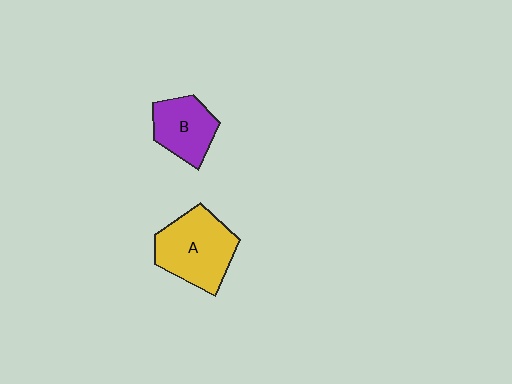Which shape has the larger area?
Shape A (yellow).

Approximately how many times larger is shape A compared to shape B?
Approximately 1.5 times.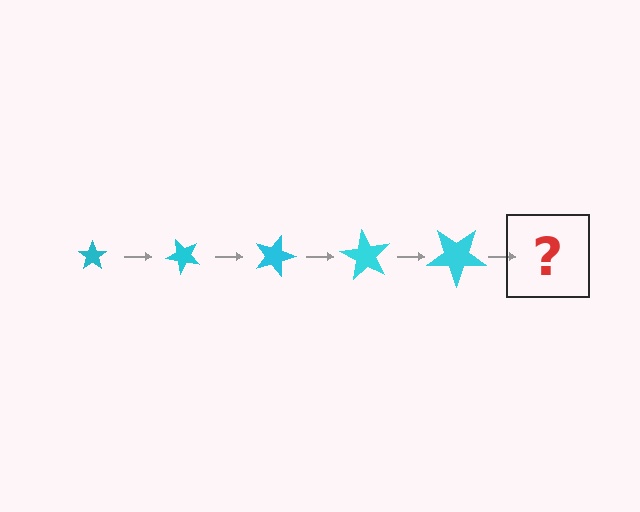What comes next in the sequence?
The next element should be a star, larger than the previous one and rotated 225 degrees from the start.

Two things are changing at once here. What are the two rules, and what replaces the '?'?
The two rules are that the star grows larger each step and it rotates 45 degrees each step. The '?' should be a star, larger than the previous one and rotated 225 degrees from the start.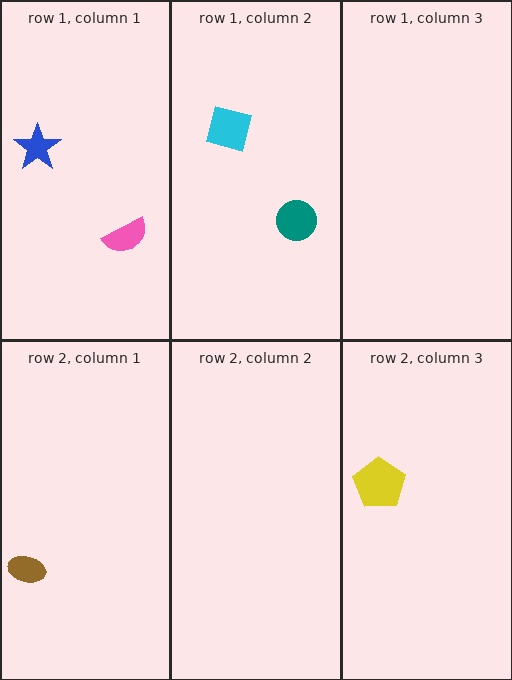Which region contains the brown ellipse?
The row 2, column 1 region.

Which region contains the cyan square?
The row 1, column 2 region.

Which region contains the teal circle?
The row 1, column 2 region.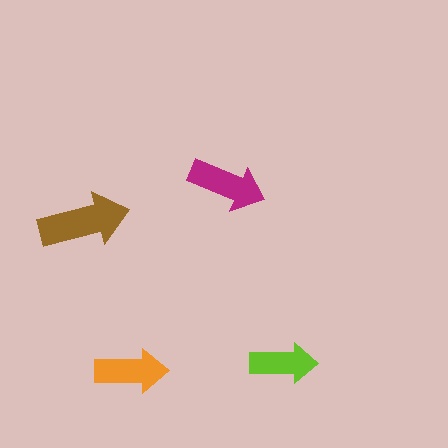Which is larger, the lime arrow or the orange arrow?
The orange one.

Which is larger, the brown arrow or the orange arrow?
The brown one.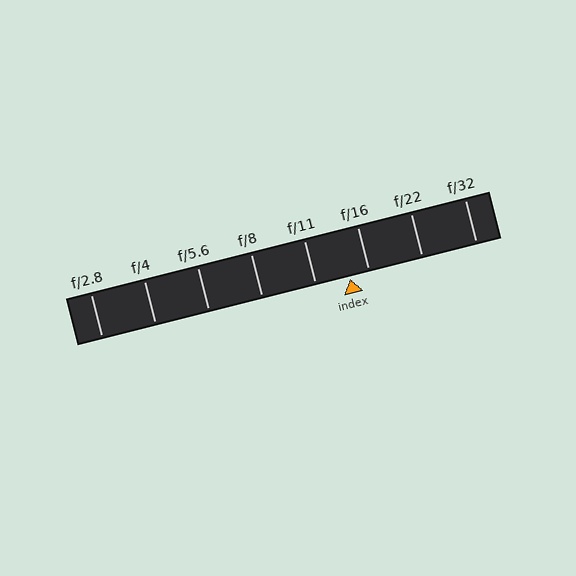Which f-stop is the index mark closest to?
The index mark is closest to f/16.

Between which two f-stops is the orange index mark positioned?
The index mark is between f/11 and f/16.